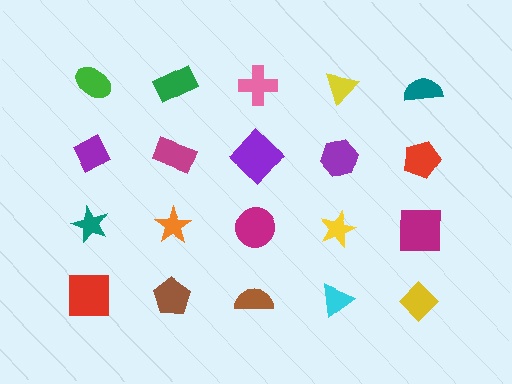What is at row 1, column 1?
A green ellipse.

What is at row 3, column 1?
A teal star.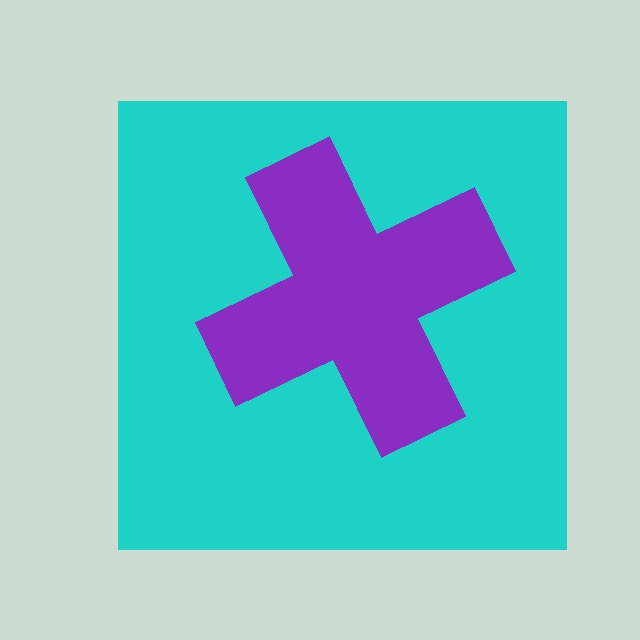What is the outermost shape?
The cyan square.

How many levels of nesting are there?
2.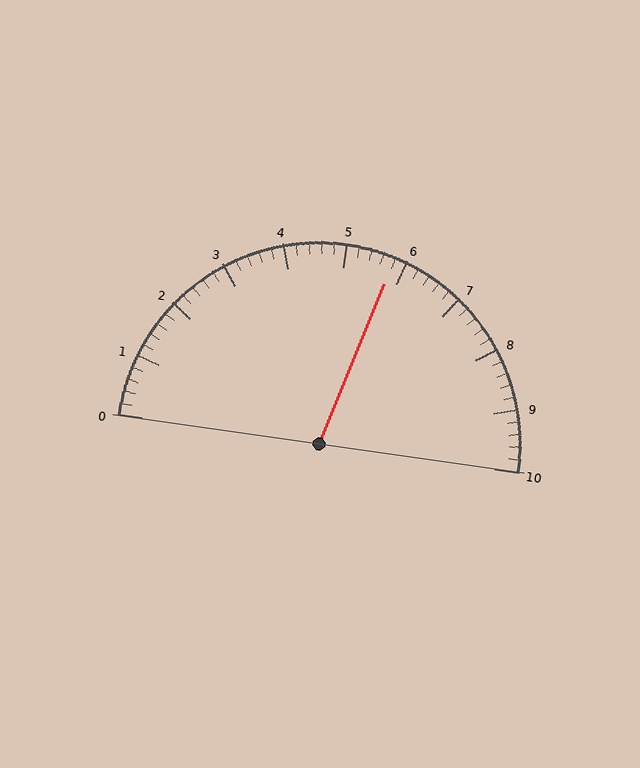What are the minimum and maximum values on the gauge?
The gauge ranges from 0 to 10.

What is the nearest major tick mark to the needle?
The nearest major tick mark is 6.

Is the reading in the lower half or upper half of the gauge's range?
The reading is in the upper half of the range (0 to 10).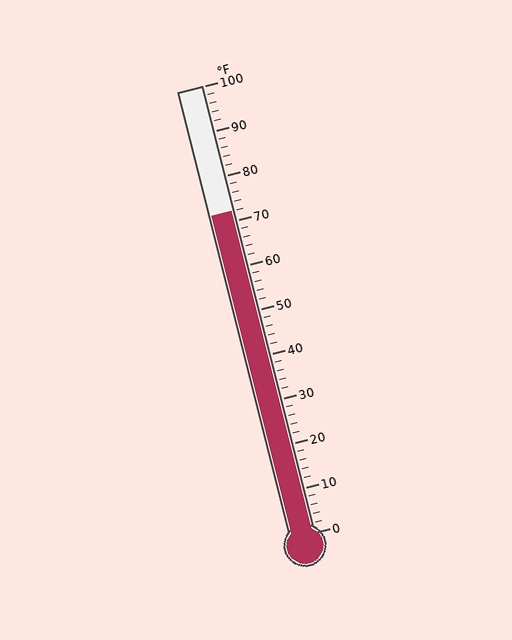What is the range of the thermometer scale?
The thermometer scale ranges from 0°F to 100°F.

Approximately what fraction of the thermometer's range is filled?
The thermometer is filled to approximately 70% of its range.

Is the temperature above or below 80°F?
The temperature is below 80°F.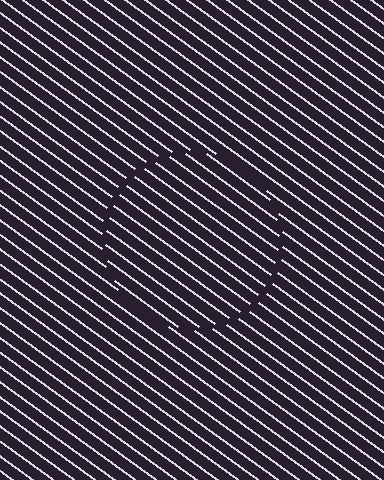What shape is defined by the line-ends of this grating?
An illusory circle. The interior of the shape contains the same grating, shifted by half a period — the contour is defined by the phase discontinuity where line-ends from the inner and outer gratings abut.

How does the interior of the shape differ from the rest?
The interior of the shape contains the same grating, shifted by half a period — the contour is defined by the phase discontinuity where line-ends from the inner and outer gratings abut.